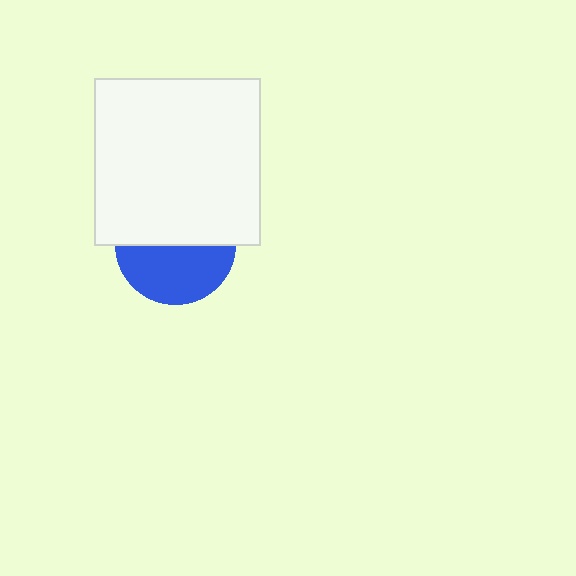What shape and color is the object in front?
The object in front is a white rectangle.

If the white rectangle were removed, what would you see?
You would see the complete blue circle.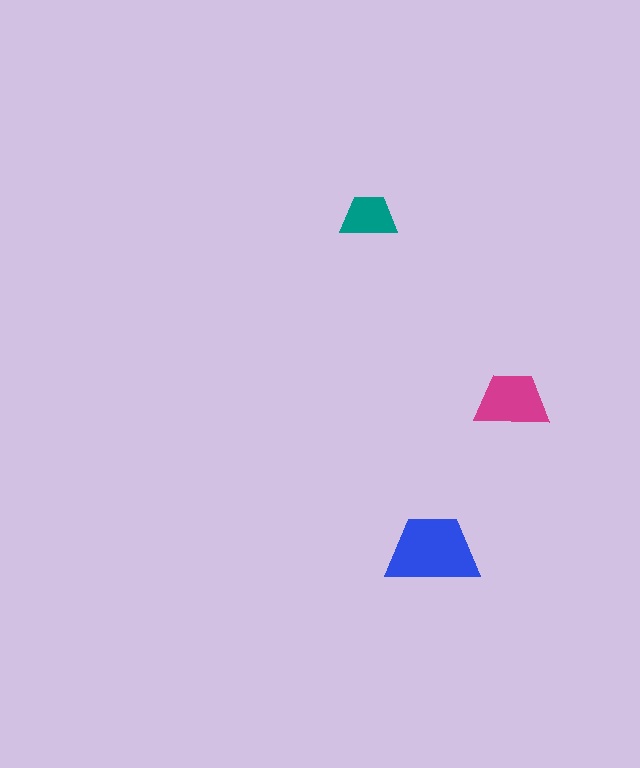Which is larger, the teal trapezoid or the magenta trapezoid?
The magenta one.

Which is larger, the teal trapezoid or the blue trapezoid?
The blue one.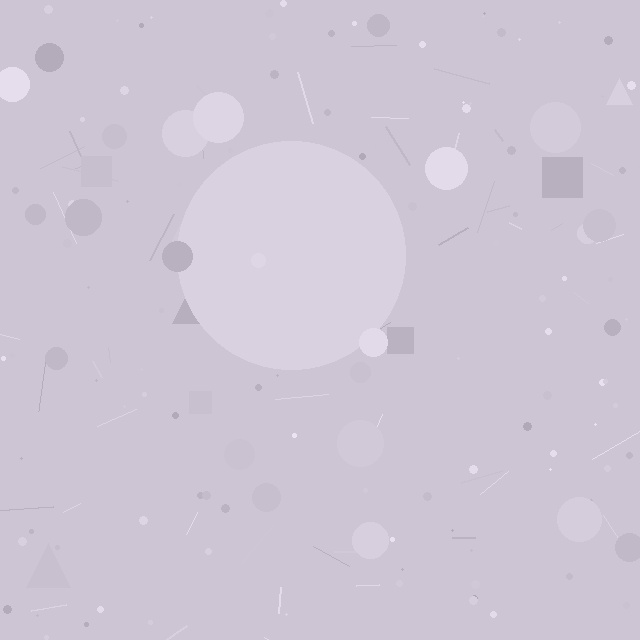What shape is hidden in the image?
A circle is hidden in the image.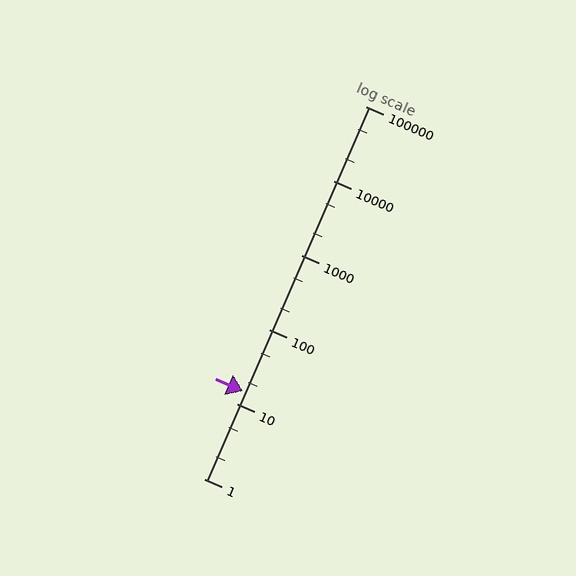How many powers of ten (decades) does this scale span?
The scale spans 5 decades, from 1 to 100000.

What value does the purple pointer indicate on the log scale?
The pointer indicates approximately 15.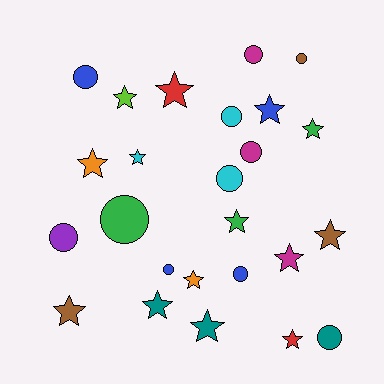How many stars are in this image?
There are 14 stars.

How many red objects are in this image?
There are 2 red objects.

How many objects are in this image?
There are 25 objects.